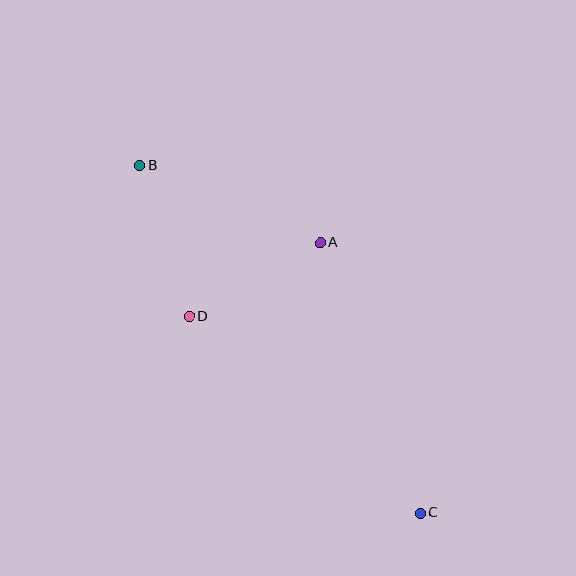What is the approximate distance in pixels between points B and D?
The distance between B and D is approximately 159 pixels.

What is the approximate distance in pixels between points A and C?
The distance between A and C is approximately 289 pixels.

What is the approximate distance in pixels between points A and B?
The distance between A and B is approximately 196 pixels.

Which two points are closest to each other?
Points A and D are closest to each other.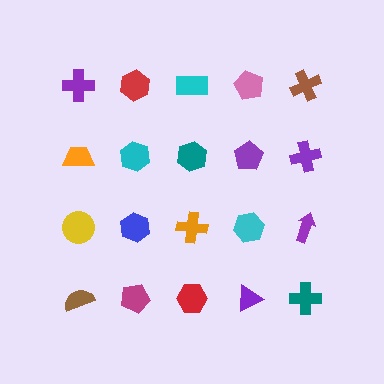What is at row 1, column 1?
A purple cross.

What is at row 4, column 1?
A brown semicircle.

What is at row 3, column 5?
A purple arrow.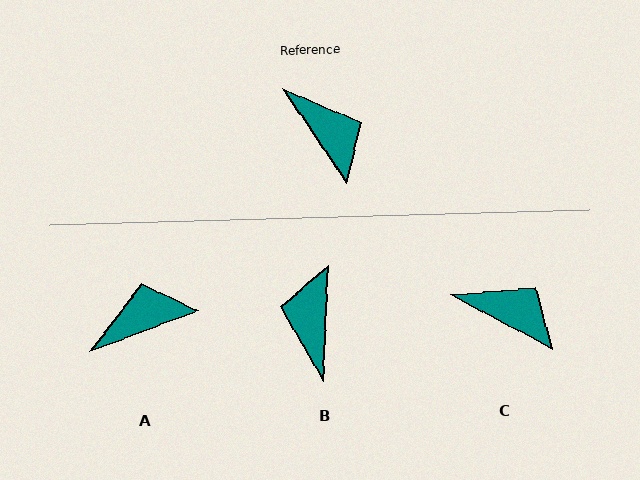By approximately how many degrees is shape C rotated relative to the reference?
Approximately 28 degrees counter-clockwise.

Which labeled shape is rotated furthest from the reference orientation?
B, about 143 degrees away.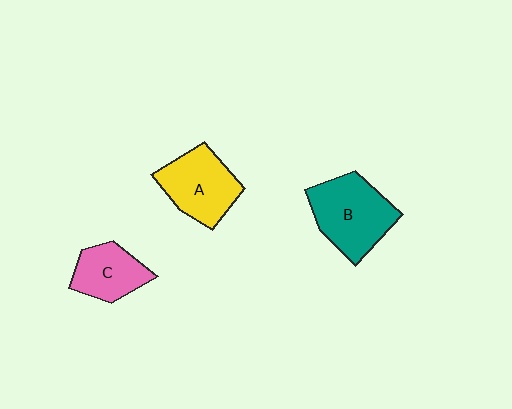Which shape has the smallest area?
Shape C (pink).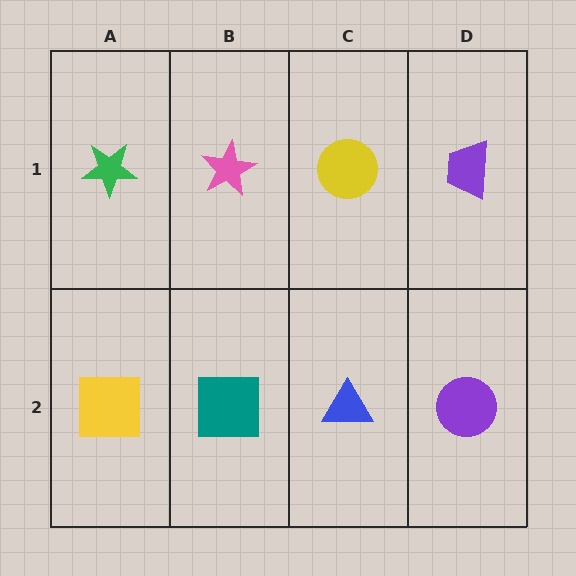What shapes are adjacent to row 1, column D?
A purple circle (row 2, column D), a yellow circle (row 1, column C).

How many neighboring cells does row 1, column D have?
2.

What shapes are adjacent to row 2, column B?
A pink star (row 1, column B), a yellow square (row 2, column A), a blue triangle (row 2, column C).